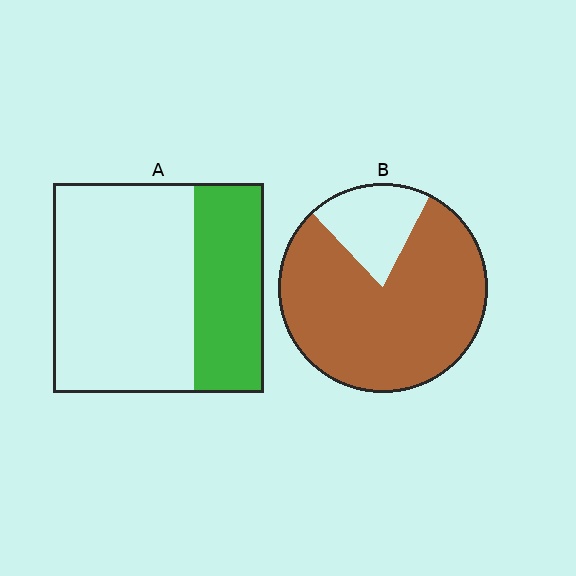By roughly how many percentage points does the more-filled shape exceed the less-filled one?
By roughly 45 percentage points (B over A).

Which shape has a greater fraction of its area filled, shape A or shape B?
Shape B.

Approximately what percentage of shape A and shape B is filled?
A is approximately 35% and B is approximately 80%.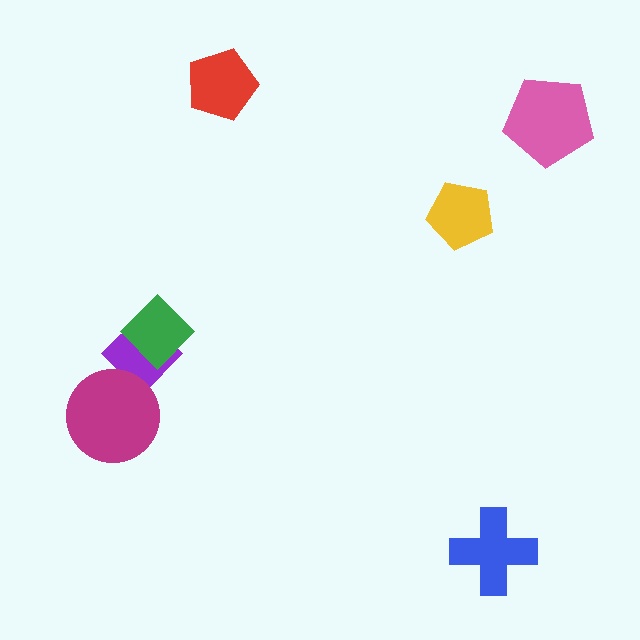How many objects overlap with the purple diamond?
2 objects overlap with the purple diamond.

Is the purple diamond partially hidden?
Yes, it is partially covered by another shape.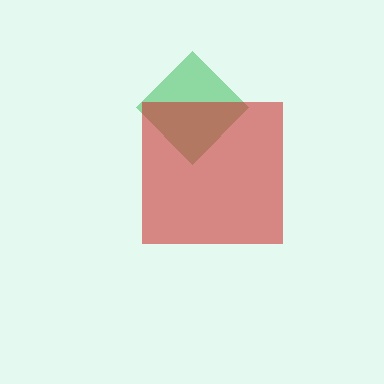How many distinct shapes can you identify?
There are 2 distinct shapes: a green diamond, a red square.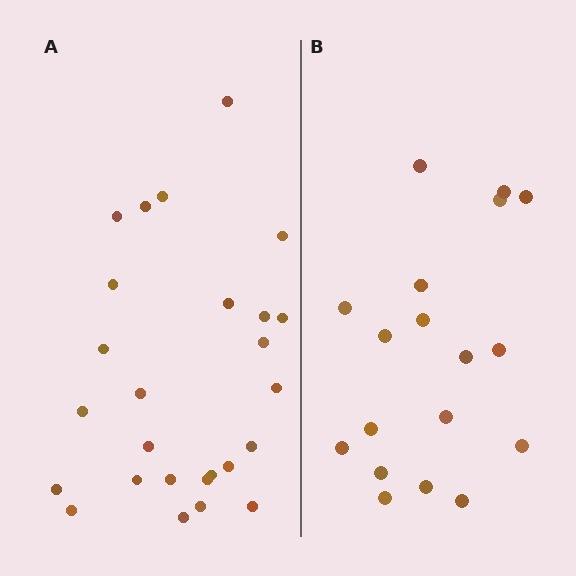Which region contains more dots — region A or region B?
Region A (the left region) has more dots.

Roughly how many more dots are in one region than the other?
Region A has roughly 8 or so more dots than region B.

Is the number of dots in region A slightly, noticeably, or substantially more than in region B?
Region A has noticeably more, but not dramatically so. The ratio is roughly 1.4 to 1.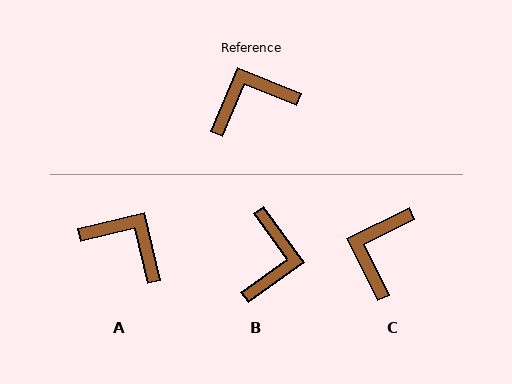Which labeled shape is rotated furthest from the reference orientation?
B, about 122 degrees away.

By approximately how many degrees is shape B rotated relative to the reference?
Approximately 122 degrees clockwise.